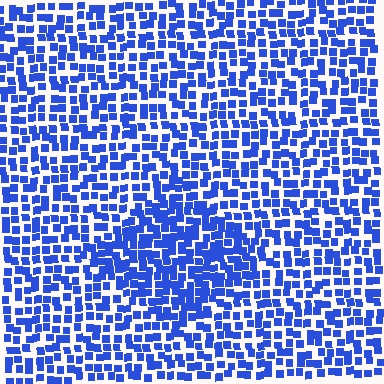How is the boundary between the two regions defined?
The boundary is defined by a change in element density (approximately 1.6x ratio). All elements are the same color, size, and shape.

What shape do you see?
I see a diamond.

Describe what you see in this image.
The image contains small blue elements arranged at two different densities. A diamond-shaped region is visible where the elements are more densely packed than the surrounding area.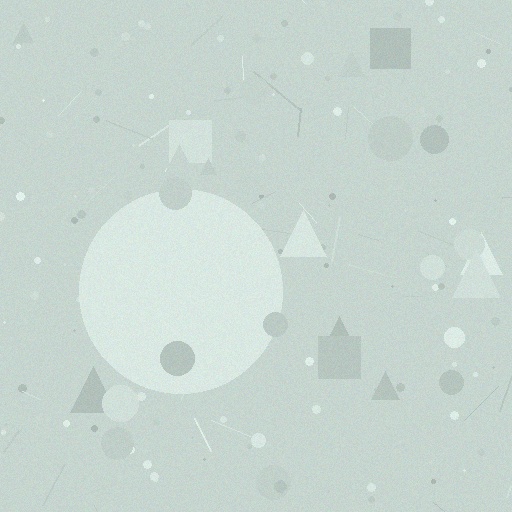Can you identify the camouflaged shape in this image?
The camouflaged shape is a circle.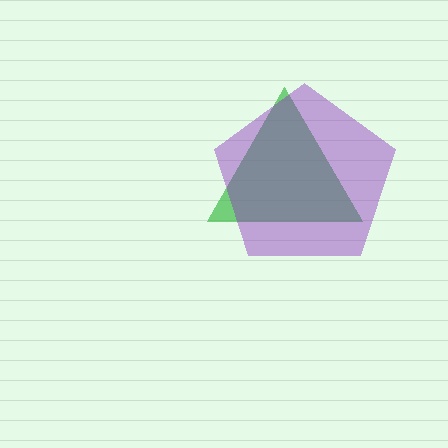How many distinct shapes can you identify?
There are 2 distinct shapes: a green triangle, a purple pentagon.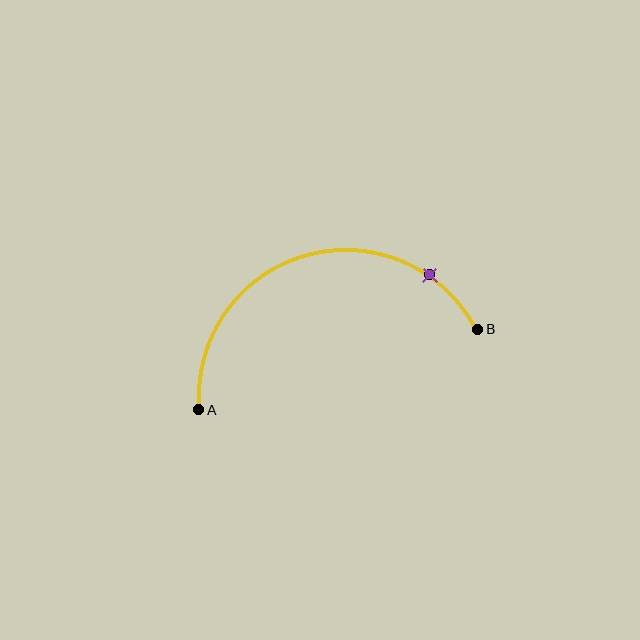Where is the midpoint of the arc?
The arc midpoint is the point on the curve farthest from the straight line joining A and B. It sits above that line.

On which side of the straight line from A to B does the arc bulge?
The arc bulges above the straight line connecting A and B.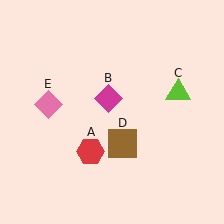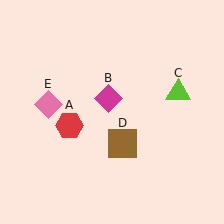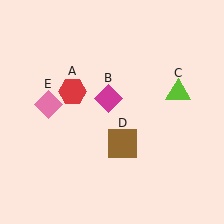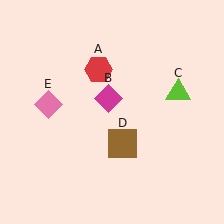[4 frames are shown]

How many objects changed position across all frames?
1 object changed position: red hexagon (object A).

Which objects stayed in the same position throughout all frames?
Magenta diamond (object B) and lime triangle (object C) and brown square (object D) and pink diamond (object E) remained stationary.